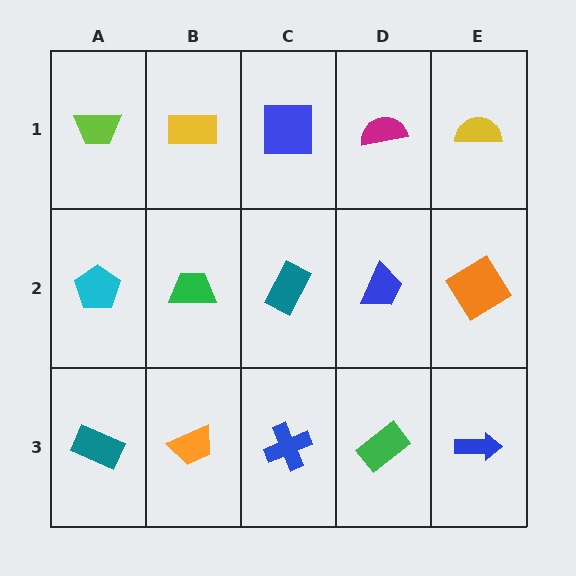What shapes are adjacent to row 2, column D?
A magenta semicircle (row 1, column D), a green rectangle (row 3, column D), a teal rectangle (row 2, column C), an orange diamond (row 2, column E).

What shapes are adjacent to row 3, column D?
A blue trapezoid (row 2, column D), a blue cross (row 3, column C), a blue arrow (row 3, column E).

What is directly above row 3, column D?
A blue trapezoid.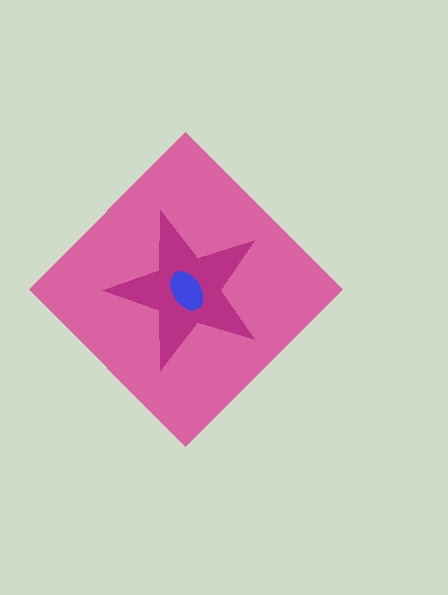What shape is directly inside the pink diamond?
The magenta star.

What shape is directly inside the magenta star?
The blue ellipse.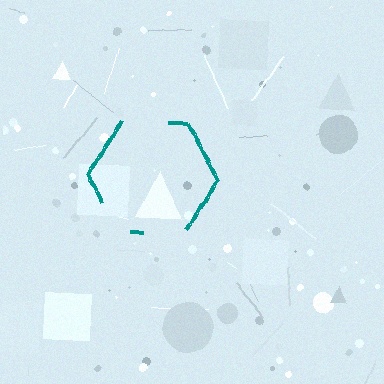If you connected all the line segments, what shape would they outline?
They would outline a hexagon.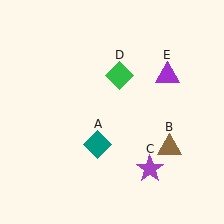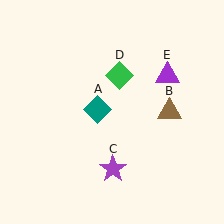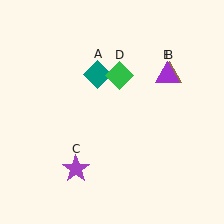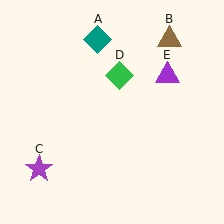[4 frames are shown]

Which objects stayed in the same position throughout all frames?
Green diamond (object D) and purple triangle (object E) remained stationary.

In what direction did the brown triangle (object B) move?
The brown triangle (object B) moved up.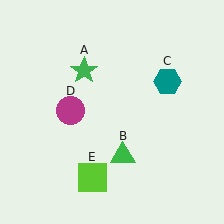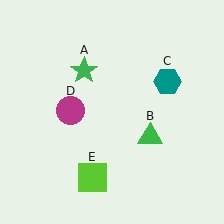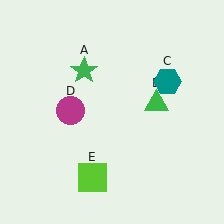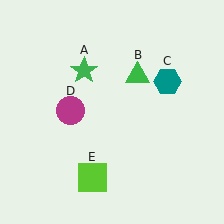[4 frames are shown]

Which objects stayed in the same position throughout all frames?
Green star (object A) and teal hexagon (object C) and magenta circle (object D) and lime square (object E) remained stationary.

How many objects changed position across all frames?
1 object changed position: green triangle (object B).